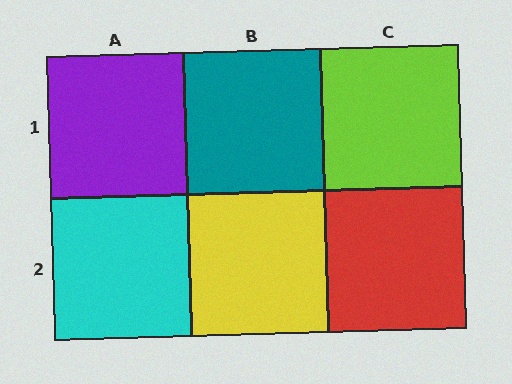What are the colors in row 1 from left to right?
Purple, teal, lime.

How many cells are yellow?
1 cell is yellow.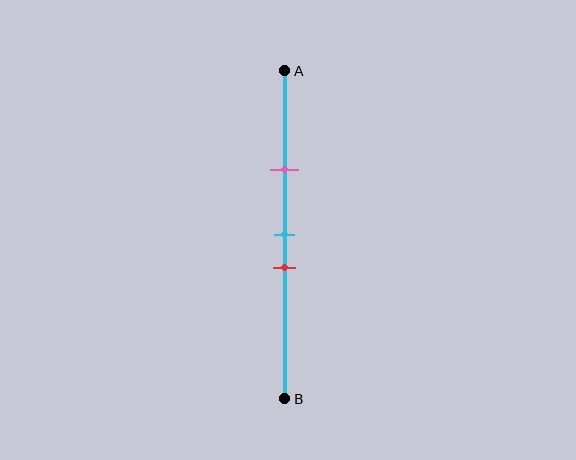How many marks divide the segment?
There are 3 marks dividing the segment.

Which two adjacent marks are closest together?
The cyan and red marks are the closest adjacent pair.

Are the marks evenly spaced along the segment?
No, the marks are not evenly spaced.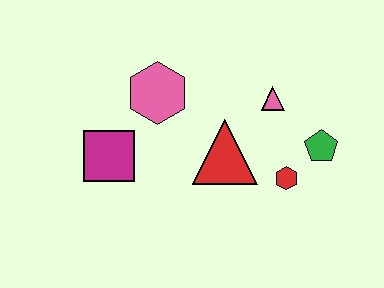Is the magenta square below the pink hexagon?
Yes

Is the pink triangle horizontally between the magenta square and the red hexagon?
Yes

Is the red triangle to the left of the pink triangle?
Yes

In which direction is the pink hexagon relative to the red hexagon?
The pink hexagon is to the left of the red hexagon.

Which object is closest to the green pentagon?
The red hexagon is closest to the green pentagon.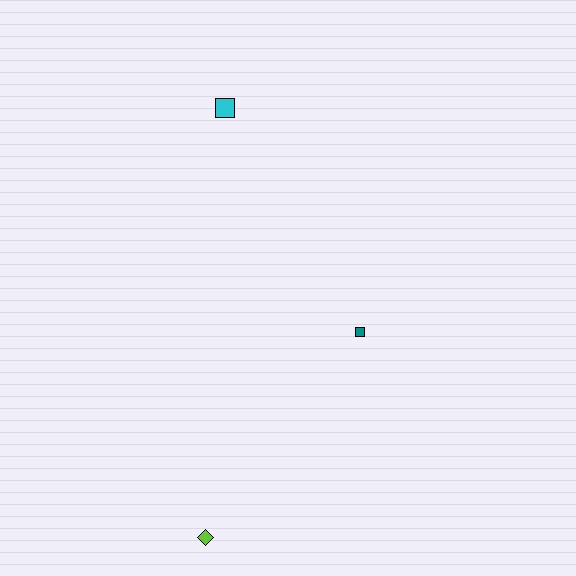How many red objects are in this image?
There are no red objects.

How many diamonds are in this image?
There is 1 diamond.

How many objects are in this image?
There are 3 objects.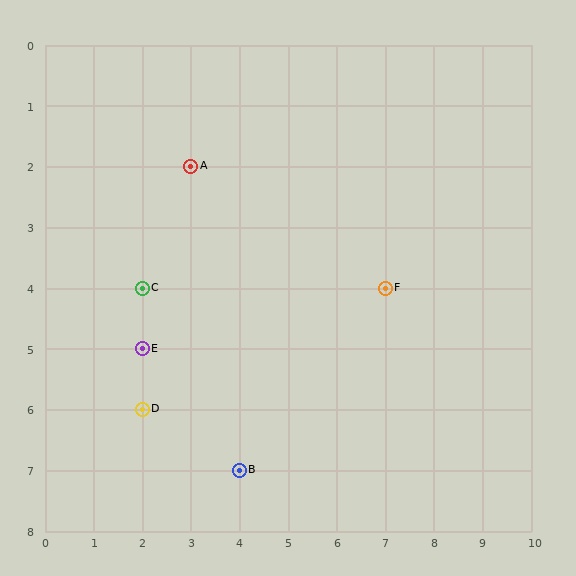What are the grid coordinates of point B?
Point B is at grid coordinates (4, 7).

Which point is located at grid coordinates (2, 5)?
Point E is at (2, 5).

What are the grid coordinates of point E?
Point E is at grid coordinates (2, 5).